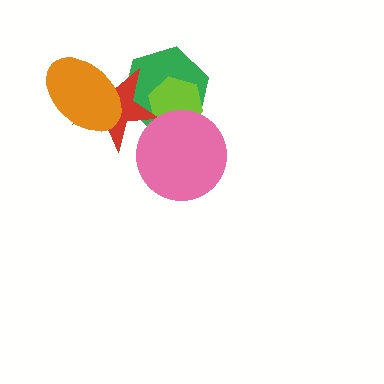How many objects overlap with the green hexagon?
3 objects overlap with the green hexagon.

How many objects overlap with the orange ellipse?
1 object overlaps with the orange ellipse.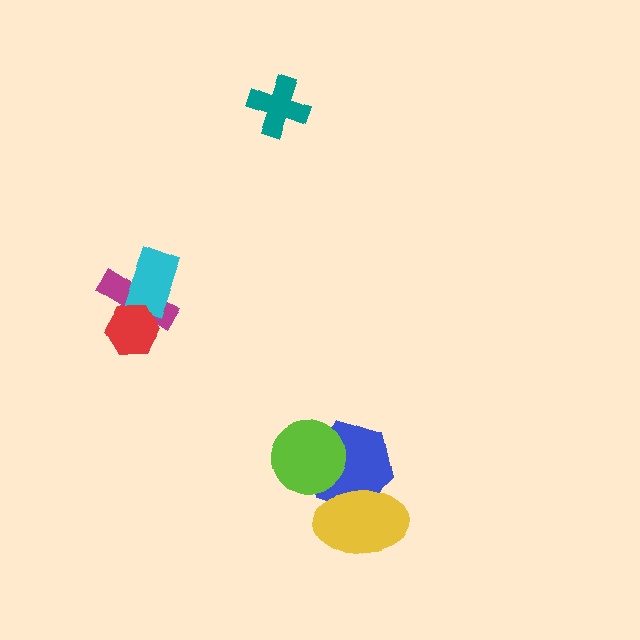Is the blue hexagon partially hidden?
Yes, it is partially covered by another shape.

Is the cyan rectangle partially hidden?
Yes, it is partially covered by another shape.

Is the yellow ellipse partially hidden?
No, no other shape covers it.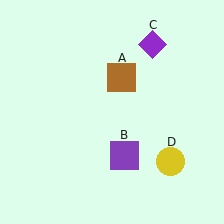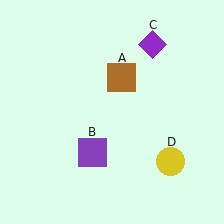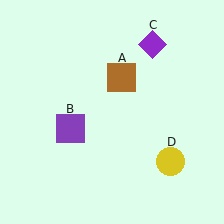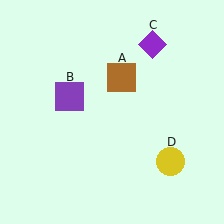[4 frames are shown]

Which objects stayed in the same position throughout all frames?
Brown square (object A) and purple diamond (object C) and yellow circle (object D) remained stationary.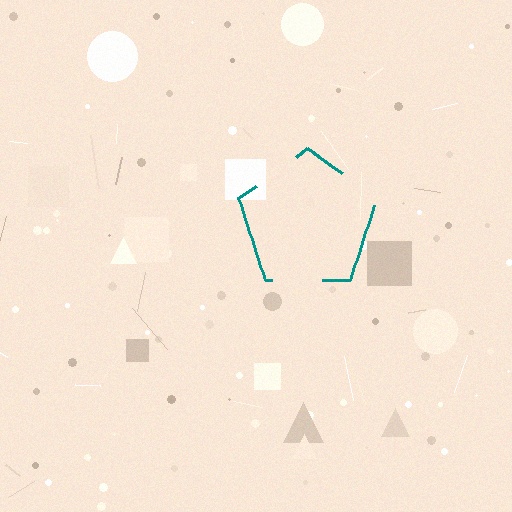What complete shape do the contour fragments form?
The contour fragments form a pentagon.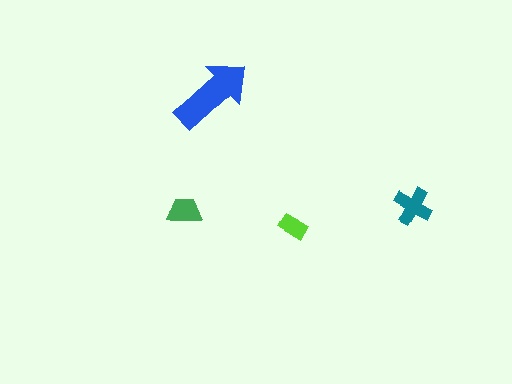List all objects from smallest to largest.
The lime rectangle, the green trapezoid, the teal cross, the blue arrow.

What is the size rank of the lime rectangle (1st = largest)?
4th.